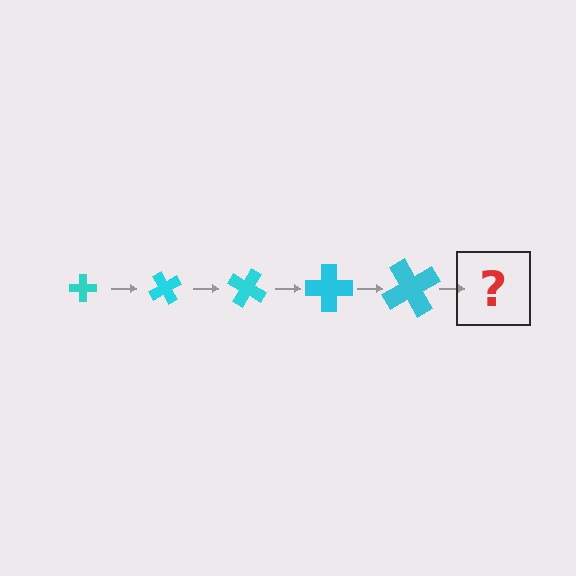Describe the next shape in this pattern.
It should be a cross, larger than the previous one and rotated 300 degrees from the start.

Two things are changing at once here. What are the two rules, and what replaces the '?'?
The two rules are that the cross grows larger each step and it rotates 60 degrees each step. The '?' should be a cross, larger than the previous one and rotated 300 degrees from the start.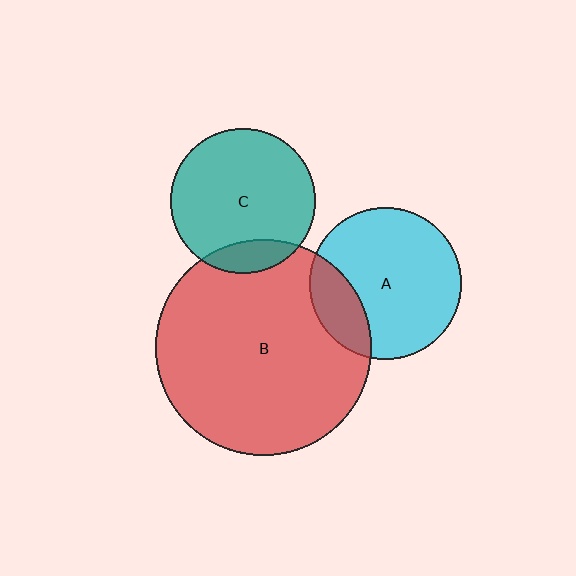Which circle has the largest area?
Circle B (red).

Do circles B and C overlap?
Yes.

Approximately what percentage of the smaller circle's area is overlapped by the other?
Approximately 15%.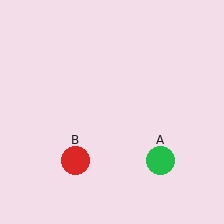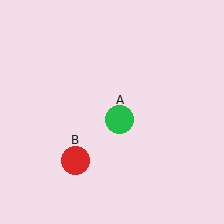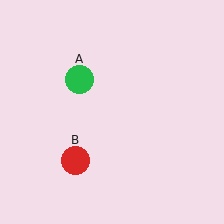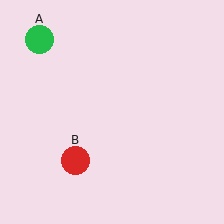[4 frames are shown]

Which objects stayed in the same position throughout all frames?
Red circle (object B) remained stationary.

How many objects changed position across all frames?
1 object changed position: green circle (object A).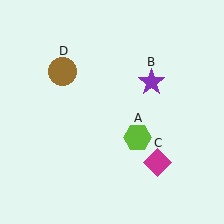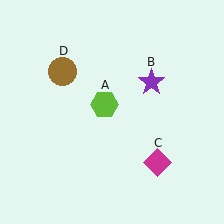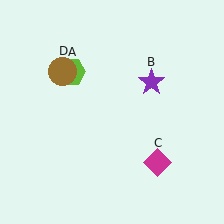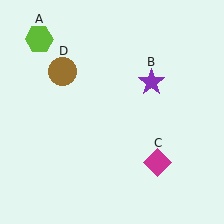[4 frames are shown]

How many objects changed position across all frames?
1 object changed position: lime hexagon (object A).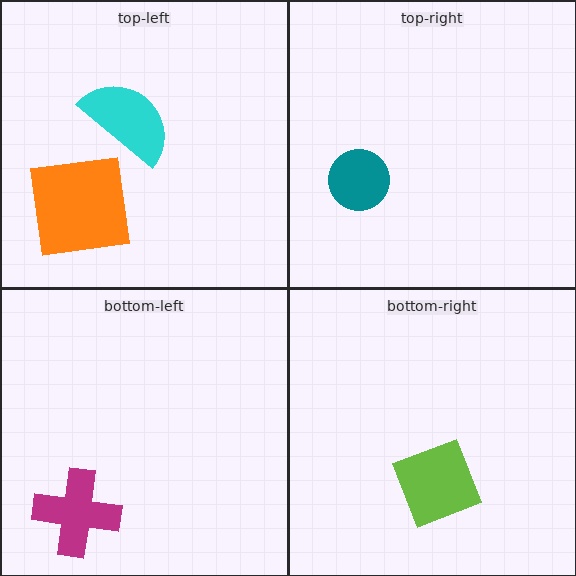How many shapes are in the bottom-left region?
1.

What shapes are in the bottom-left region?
The magenta cross.